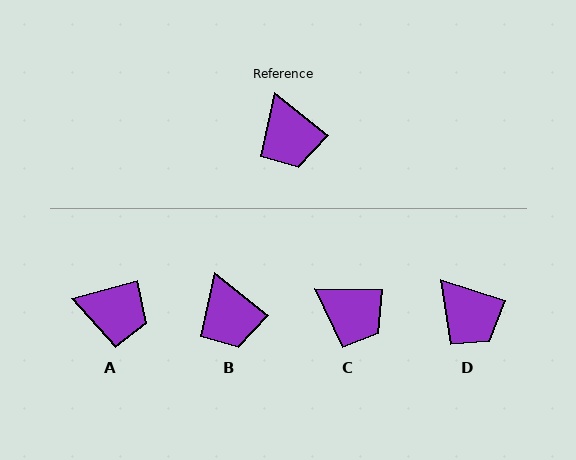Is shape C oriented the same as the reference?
No, it is off by about 38 degrees.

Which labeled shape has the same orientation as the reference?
B.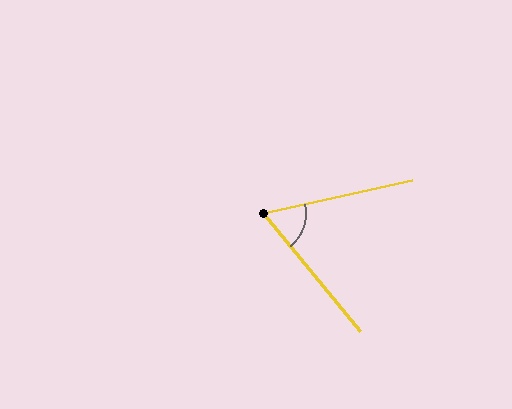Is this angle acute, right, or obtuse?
It is acute.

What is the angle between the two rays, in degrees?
Approximately 63 degrees.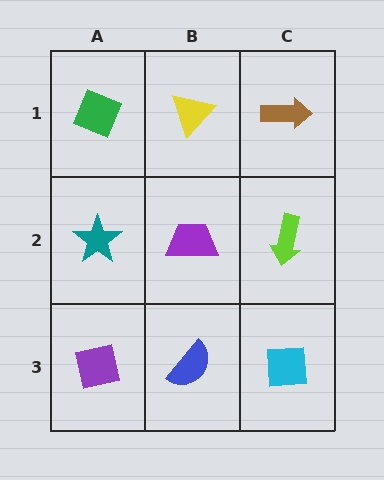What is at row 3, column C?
A cyan square.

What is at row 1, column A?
A green diamond.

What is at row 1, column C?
A brown arrow.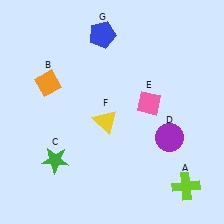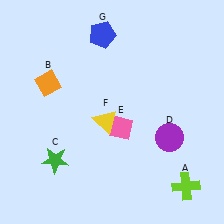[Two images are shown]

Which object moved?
The pink diamond (E) moved left.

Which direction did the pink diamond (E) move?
The pink diamond (E) moved left.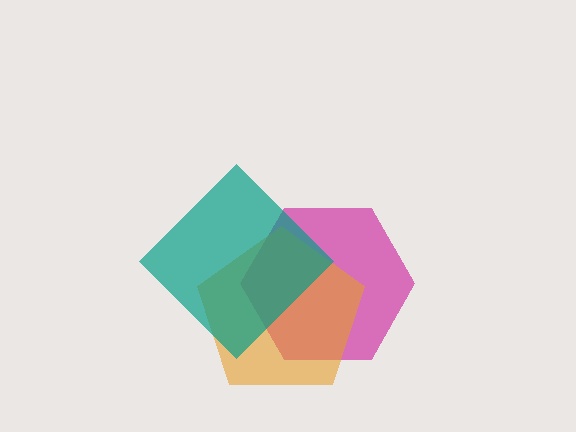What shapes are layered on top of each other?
The layered shapes are: a magenta hexagon, an orange pentagon, a teal diamond.